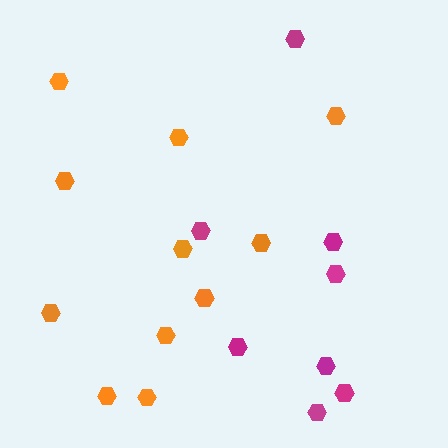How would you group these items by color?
There are 2 groups: one group of orange hexagons (11) and one group of magenta hexagons (8).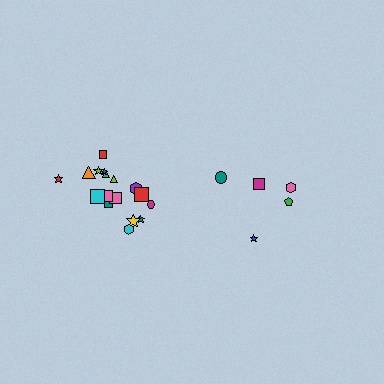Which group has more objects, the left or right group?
The left group.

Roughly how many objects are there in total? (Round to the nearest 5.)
Roughly 25 objects in total.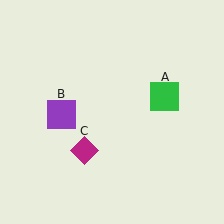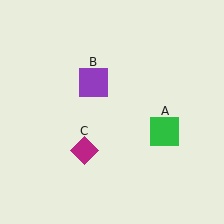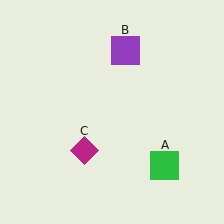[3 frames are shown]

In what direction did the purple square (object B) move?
The purple square (object B) moved up and to the right.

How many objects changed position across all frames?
2 objects changed position: green square (object A), purple square (object B).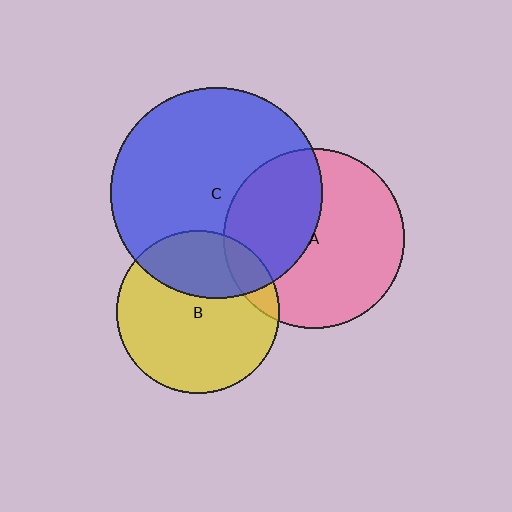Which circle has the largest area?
Circle C (blue).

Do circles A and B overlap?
Yes.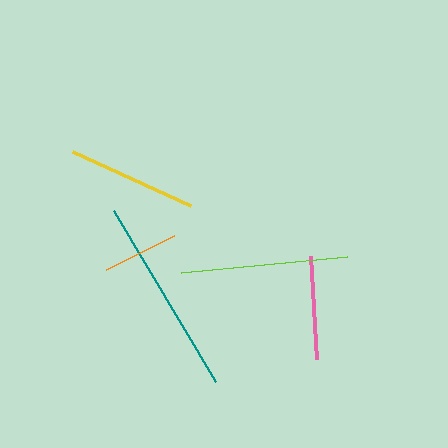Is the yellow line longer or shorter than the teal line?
The teal line is longer than the yellow line.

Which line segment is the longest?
The teal line is the longest at approximately 199 pixels.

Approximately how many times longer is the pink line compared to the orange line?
The pink line is approximately 1.4 times the length of the orange line.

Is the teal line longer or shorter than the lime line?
The teal line is longer than the lime line.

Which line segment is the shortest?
The orange line is the shortest at approximately 77 pixels.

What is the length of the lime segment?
The lime segment is approximately 167 pixels long.